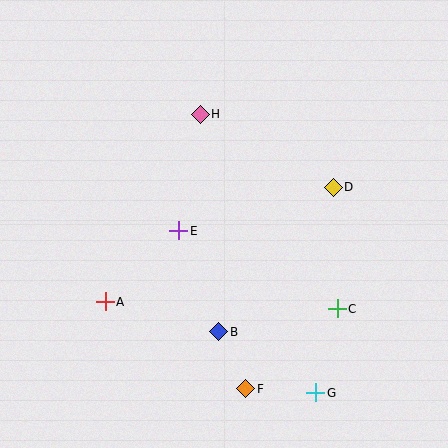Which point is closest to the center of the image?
Point E at (179, 231) is closest to the center.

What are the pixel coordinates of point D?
Point D is at (333, 187).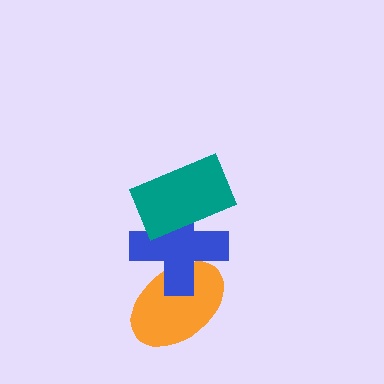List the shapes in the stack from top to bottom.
From top to bottom: the teal rectangle, the blue cross, the orange ellipse.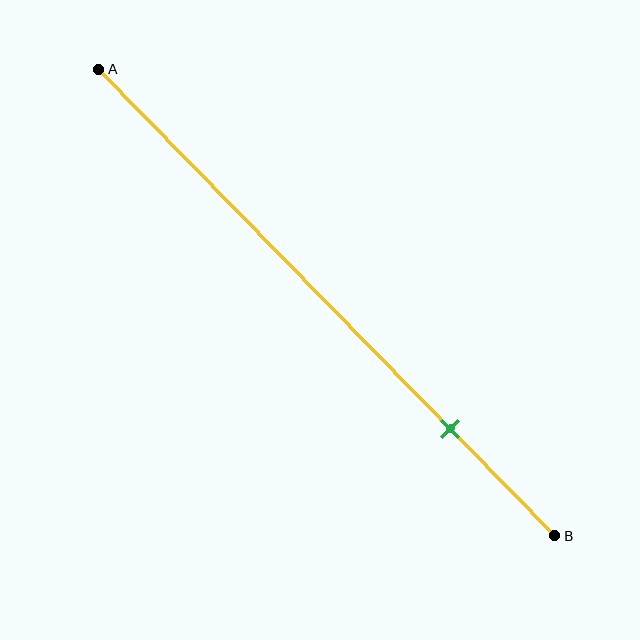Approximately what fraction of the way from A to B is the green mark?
The green mark is approximately 75% of the way from A to B.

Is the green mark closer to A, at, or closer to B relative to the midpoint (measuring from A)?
The green mark is closer to point B than the midpoint of segment AB.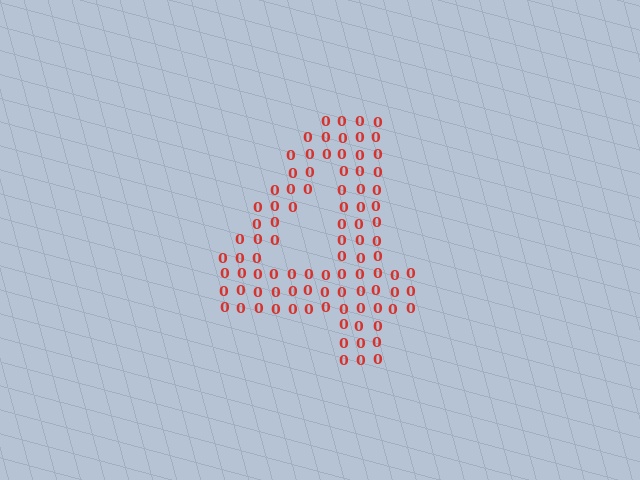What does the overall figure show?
The overall figure shows the digit 4.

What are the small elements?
The small elements are digit 0's.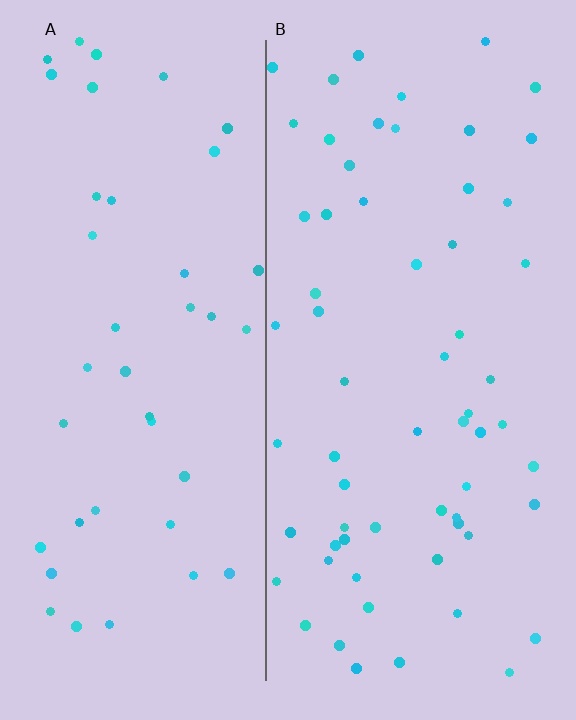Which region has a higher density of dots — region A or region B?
B (the right).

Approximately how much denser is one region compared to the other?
Approximately 1.5× — region B over region A.